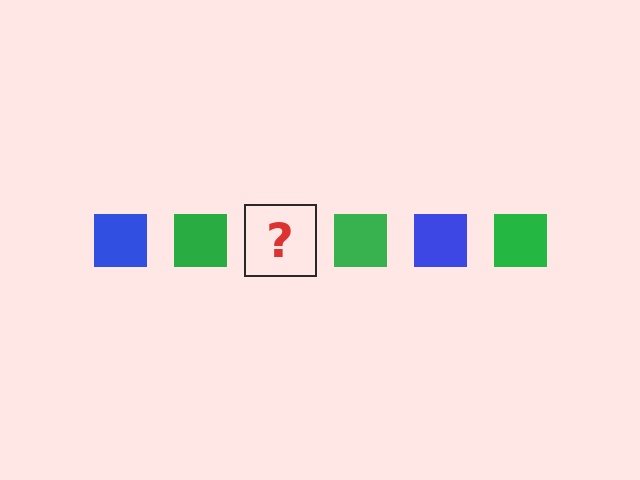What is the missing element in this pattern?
The missing element is a blue square.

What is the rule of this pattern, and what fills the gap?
The rule is that the pattern cycles through blue, green squares. The gap should be filled with a blue square.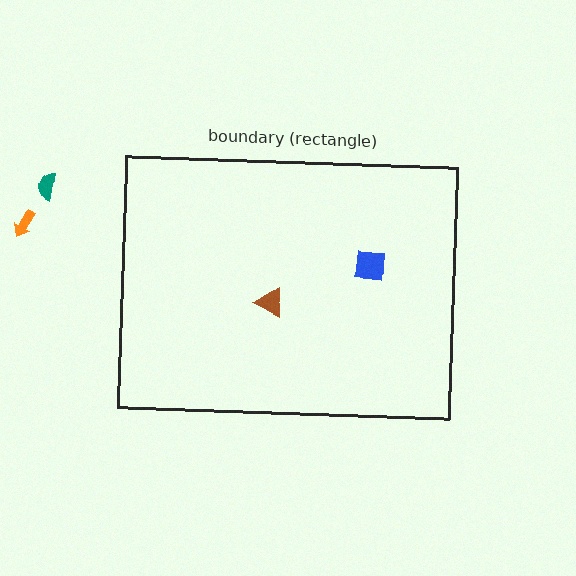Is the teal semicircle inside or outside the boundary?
Outside.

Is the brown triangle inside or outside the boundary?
Inside.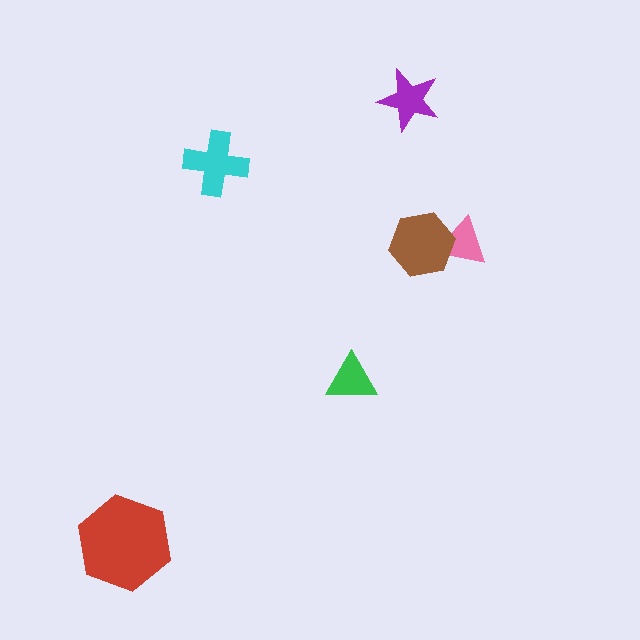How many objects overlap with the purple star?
0 objects overlap with the purple star.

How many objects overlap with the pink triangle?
1 object overlaps with the pink triangle.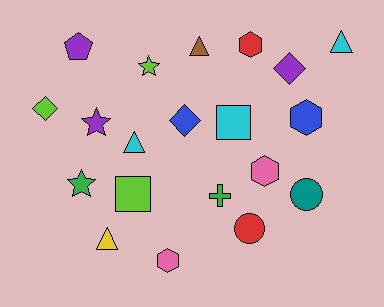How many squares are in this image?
There are 2 squares.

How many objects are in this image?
There are 20 objects.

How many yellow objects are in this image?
There is 1 yellow object.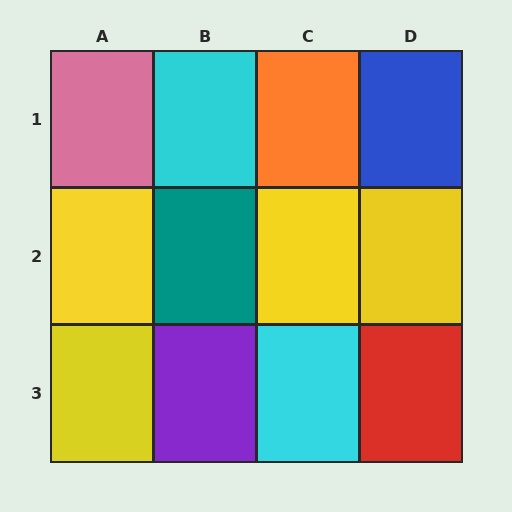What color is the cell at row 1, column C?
Orange.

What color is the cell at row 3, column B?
Purple.